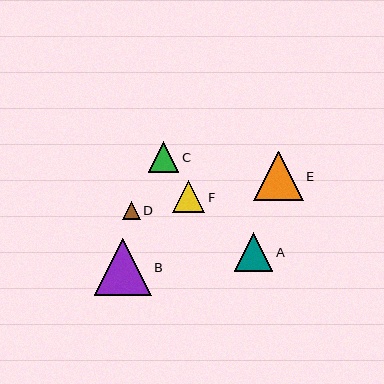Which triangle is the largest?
Triangle B is the largest with a size of approximately 57 pixels.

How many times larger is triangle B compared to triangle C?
Triangle B is approximately 1.9 times the size of triangle C.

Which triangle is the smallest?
Triangle D is the smallest with a size of approximately 18 pixels.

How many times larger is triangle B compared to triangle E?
Triangle B is approximately 1.1 times the size of triangle E.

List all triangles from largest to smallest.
From largest to smallest: B, E, A, F, C, D.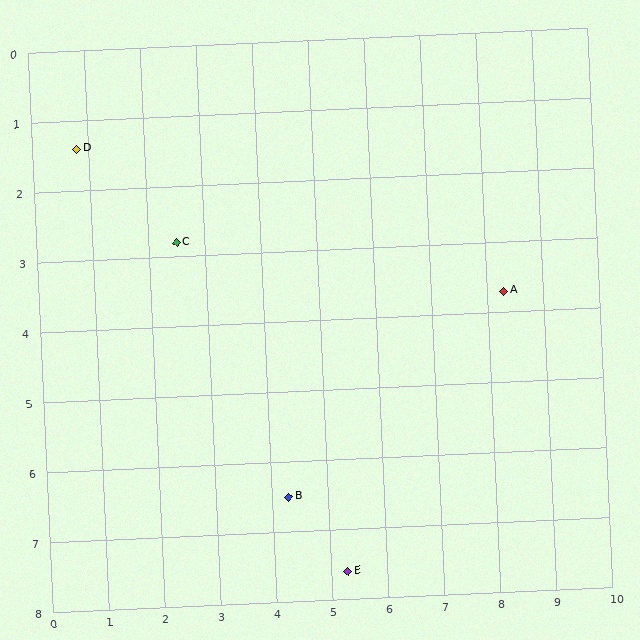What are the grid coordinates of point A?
Point A is at approximately (8.3, 3.7).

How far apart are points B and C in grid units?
Points B and C are about 4.1 grid units apart.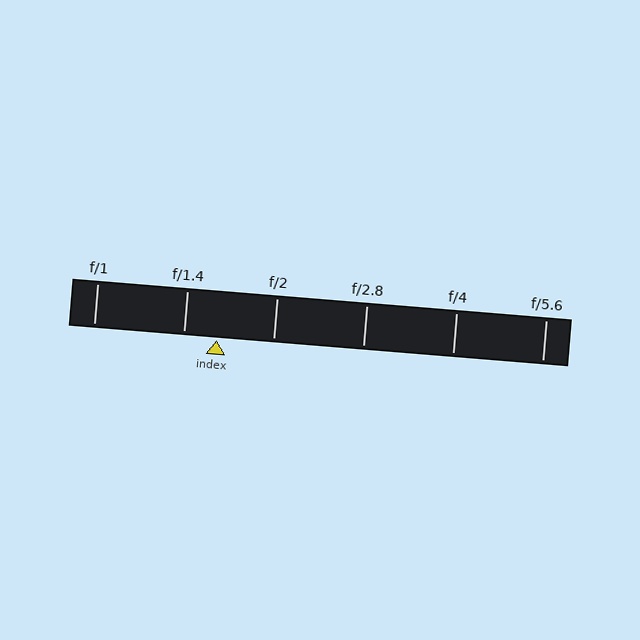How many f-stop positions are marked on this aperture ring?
There are 6 f-stop positions marked.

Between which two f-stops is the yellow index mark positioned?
The index mark is between f/1.4 and f/2.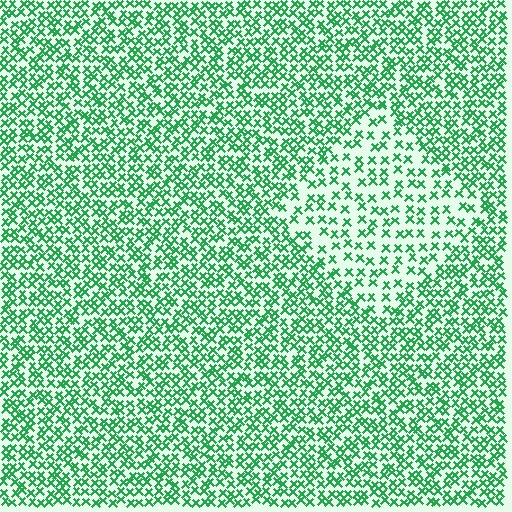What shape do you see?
I see a diamond.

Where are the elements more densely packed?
The elements are more densely packed outside the diamond boundary.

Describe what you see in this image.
The image contains small green elements arranged at two different densities. A diamond-shaped region is visible where the elements are less densely packed than the surrounding area.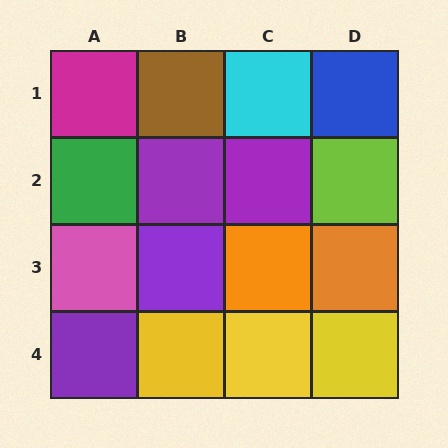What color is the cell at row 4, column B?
Yellow.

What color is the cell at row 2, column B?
Purple.